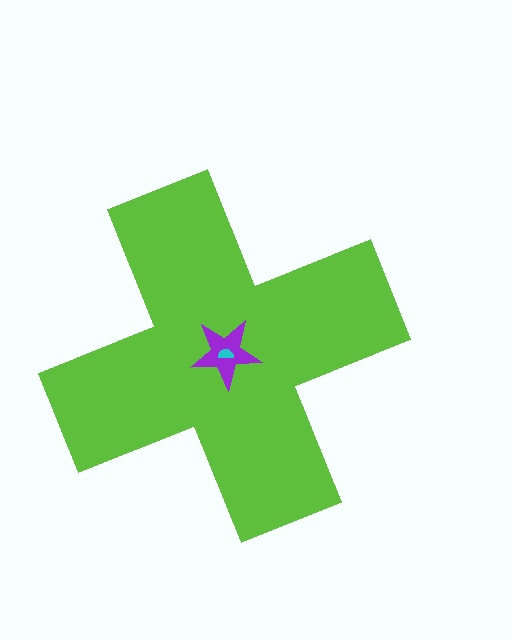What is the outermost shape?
The lime cross.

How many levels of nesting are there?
3.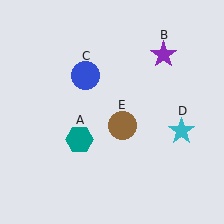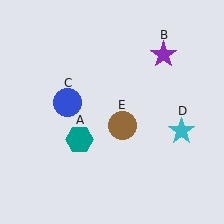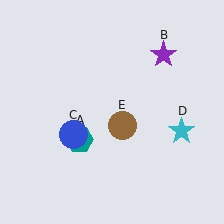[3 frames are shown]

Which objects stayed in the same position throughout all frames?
Teal hexagon (object A) and purple star (object B) and cyan star (object D) and brown circle (object E) remained stationary.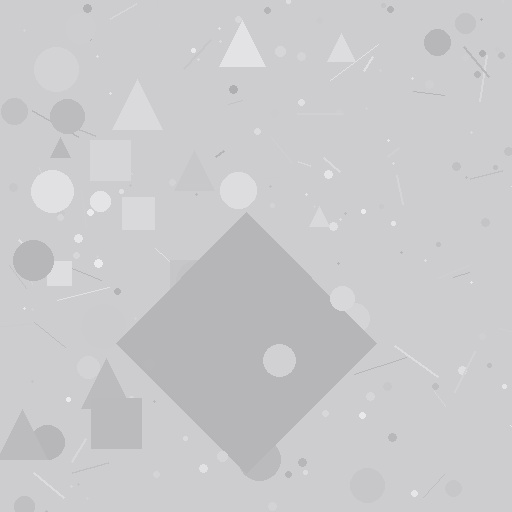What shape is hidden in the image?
A diamond is hidden in the image.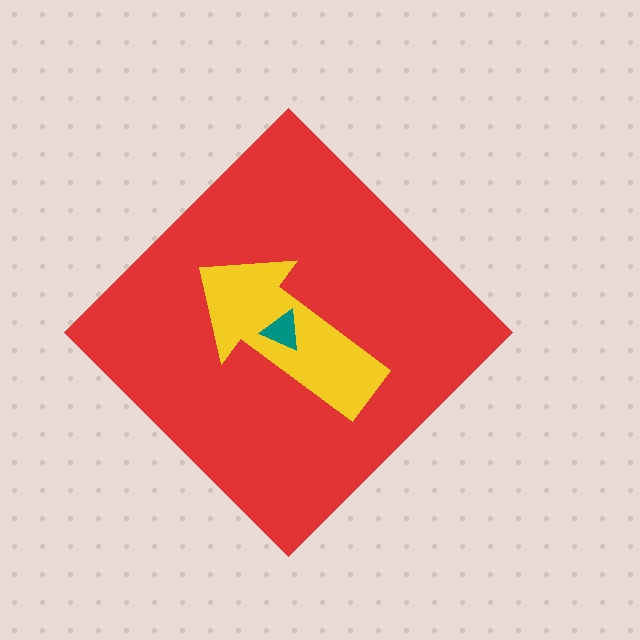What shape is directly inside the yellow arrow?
The teal triangle.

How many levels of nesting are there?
3.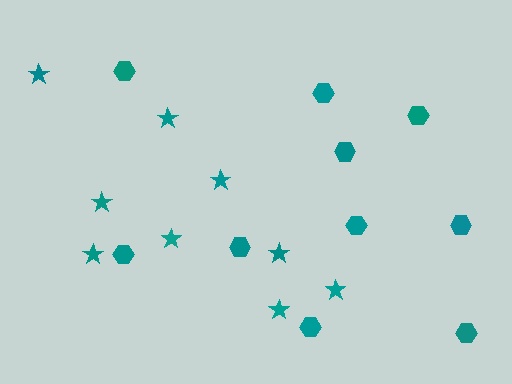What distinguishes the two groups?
There are 2 groups: one group of stars (9) and one group of hexagons (10).